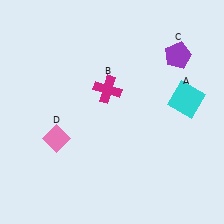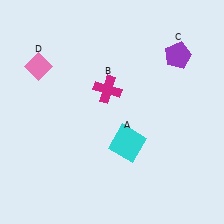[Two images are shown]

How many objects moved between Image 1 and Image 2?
2 objects moved between the two images.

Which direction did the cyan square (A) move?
The cyan square (A) moved left.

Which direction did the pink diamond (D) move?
The pink diamond (D) moved up.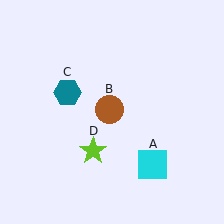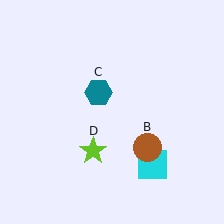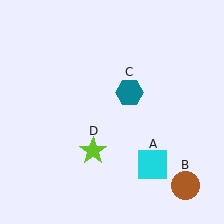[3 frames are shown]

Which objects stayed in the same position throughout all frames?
Cyan square (object A) and lime star (object D) remained stationary.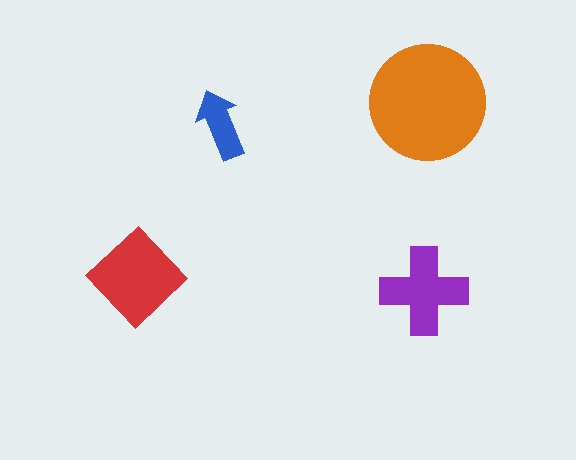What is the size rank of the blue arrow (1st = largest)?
4th.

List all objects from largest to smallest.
The orange circle, the red diamond, the purple cross, the blue arrow.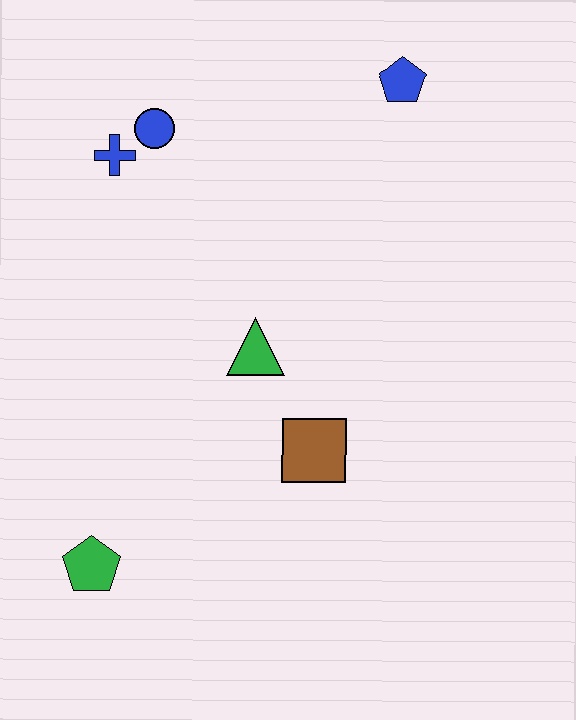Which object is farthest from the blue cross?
The green pentagon is farthest from the blue cross.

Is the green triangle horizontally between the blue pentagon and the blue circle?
Yes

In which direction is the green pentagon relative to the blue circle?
The green pentagon is below the blue circle.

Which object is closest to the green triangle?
The brown square is closest to the green triangle.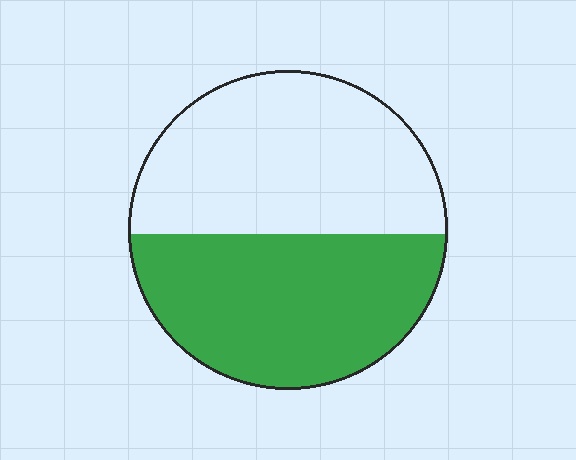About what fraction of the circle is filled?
About one half (1/2).